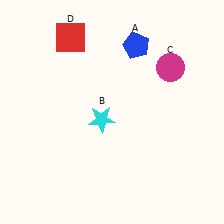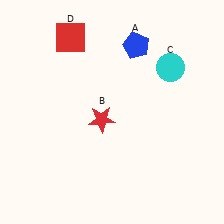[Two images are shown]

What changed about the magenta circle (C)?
In Image 1, C is magenta. In Image 2, it changed to cyan.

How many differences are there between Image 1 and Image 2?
There are 2 differences between the two images.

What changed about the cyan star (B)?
In Image 1, B is cyan. In Image 2, it changed to red.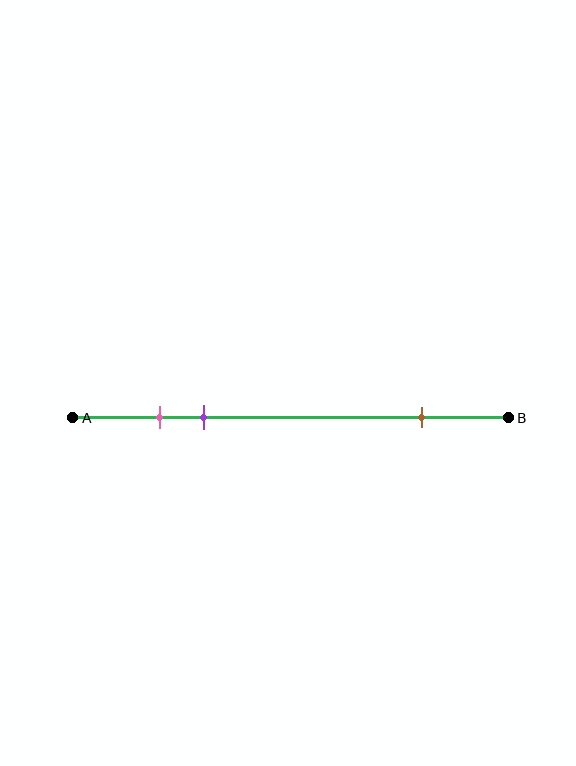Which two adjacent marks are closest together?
The pink and purple marks are the closest adjacent pair.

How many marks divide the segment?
There are 3 marks dividing the segment.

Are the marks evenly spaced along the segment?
No, the marks are not evenly spaced.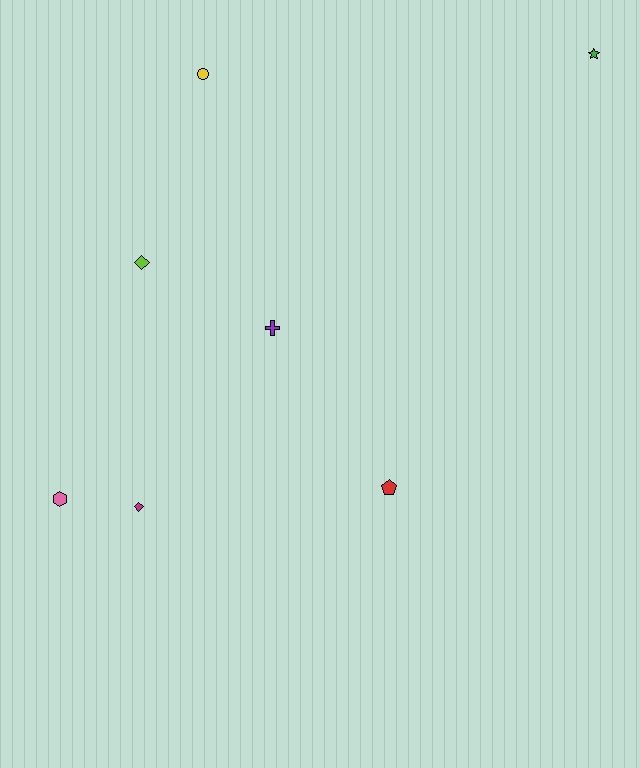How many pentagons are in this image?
There is 1 pentagon.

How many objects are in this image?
There are 7 objects.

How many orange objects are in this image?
There are no orange objects.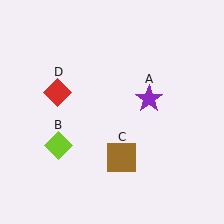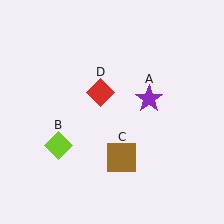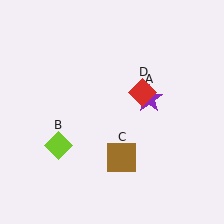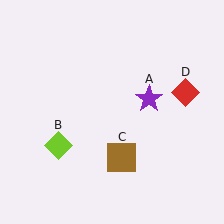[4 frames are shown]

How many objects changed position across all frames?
1 object changed position: red diamond (object D).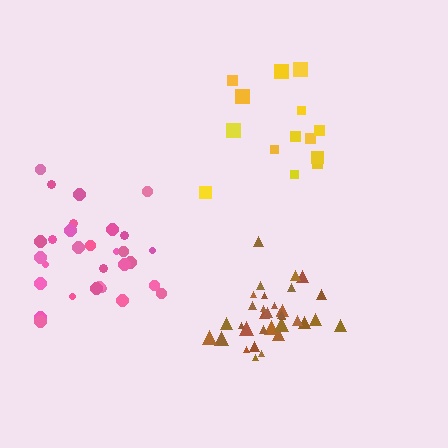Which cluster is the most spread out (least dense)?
Yellow.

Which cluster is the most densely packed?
Brown.